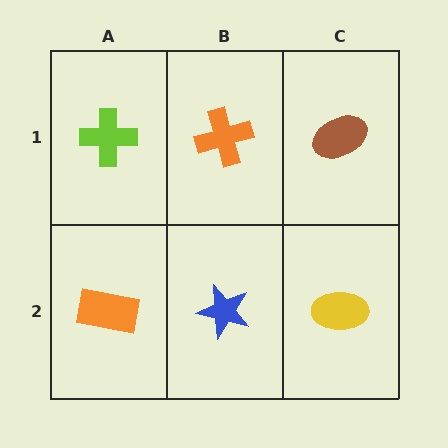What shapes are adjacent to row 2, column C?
A brown ellipse (row 1, column C), a blue star (row 2, column B).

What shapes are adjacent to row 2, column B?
An orange cross (row 1, column B), an orange rectangle (row 2, column A), a yellow ellipse (row 2, column C).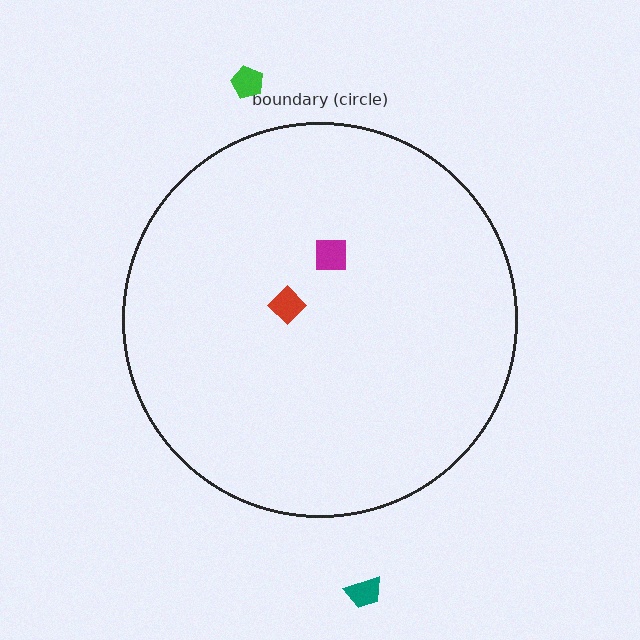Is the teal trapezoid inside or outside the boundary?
Outside.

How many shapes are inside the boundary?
2 inside, 2 outside.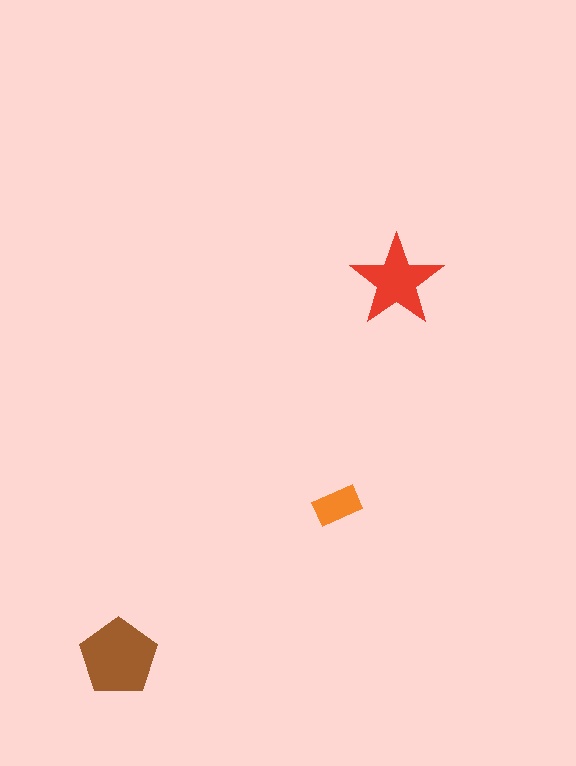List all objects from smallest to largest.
The orange rectangle, the red star, the brown pentagon.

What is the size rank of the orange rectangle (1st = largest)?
3rd.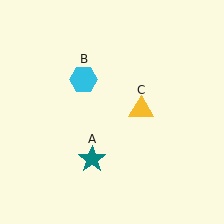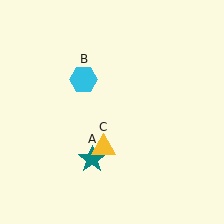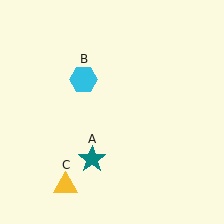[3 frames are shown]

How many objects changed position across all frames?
1 object changed position: yellow triangle (object C).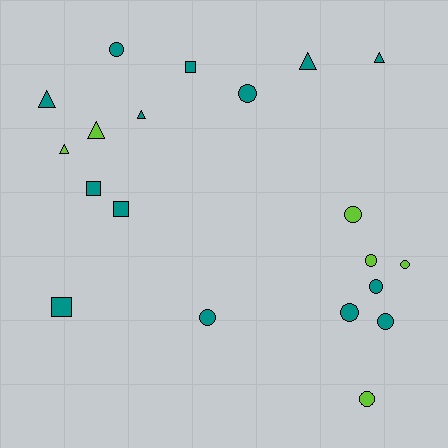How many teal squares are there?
There are 4 teal squares.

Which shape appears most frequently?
Circle, with 10 objects.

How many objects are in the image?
There are 20 objects.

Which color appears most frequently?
Teal, with 14 objects.